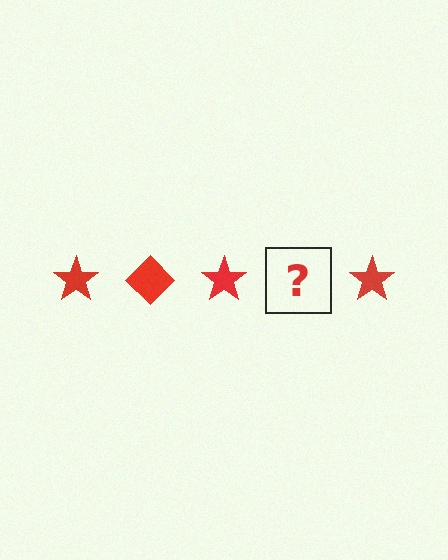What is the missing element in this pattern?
The missing element is a red diamond.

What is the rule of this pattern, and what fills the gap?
The rule is that the pattern cycles through star, diamond shapes in red. The gap should be filled with a red diamond.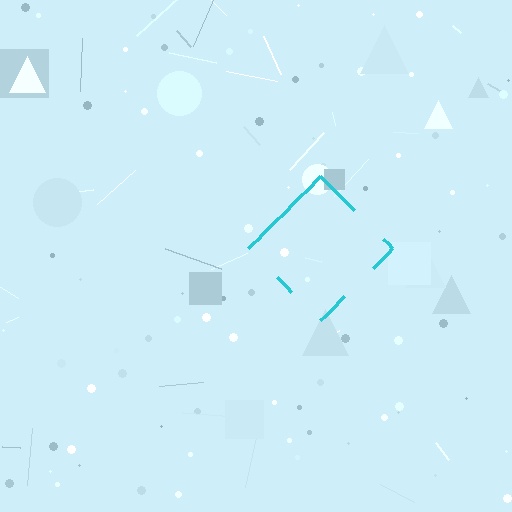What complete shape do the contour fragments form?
The contour fragments form a diamond.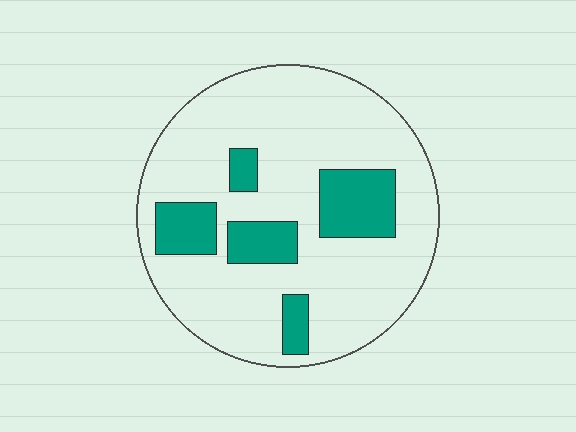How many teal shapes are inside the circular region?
5.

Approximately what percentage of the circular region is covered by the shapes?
Approximately 20%.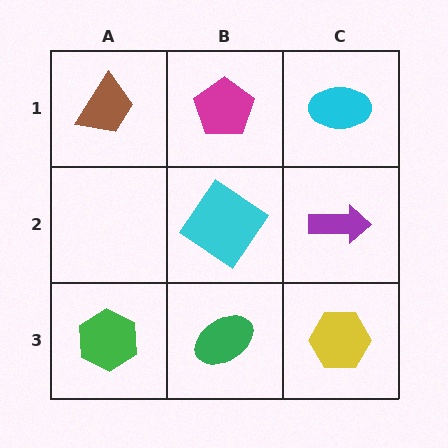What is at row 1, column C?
A cyan ellipse.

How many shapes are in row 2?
2 shapes.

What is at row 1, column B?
A magenta pentagon.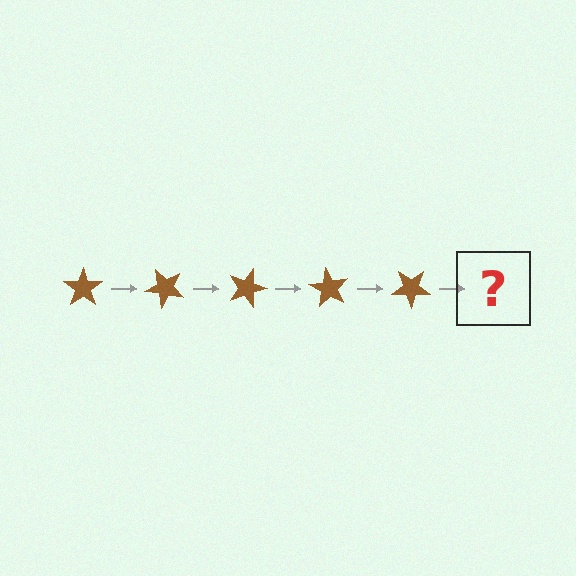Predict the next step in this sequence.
The next step is a brown star rotated 225 degrees.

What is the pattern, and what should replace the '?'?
The pattern is that the star rotates 45 degrees each step. The '?' should be a brown star rotated 225 degrees.